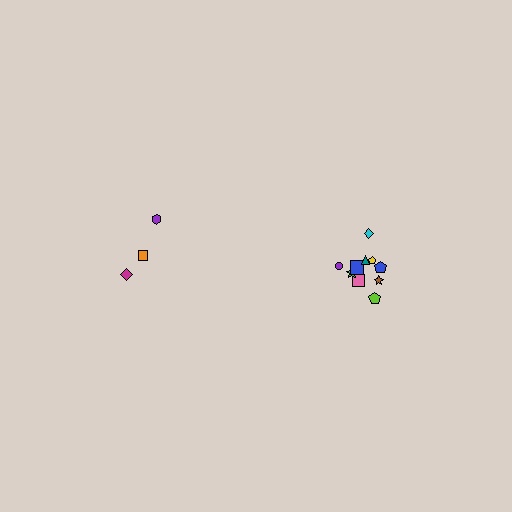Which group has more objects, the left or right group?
The right group.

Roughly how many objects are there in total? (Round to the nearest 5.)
Roughly 15 objects in total.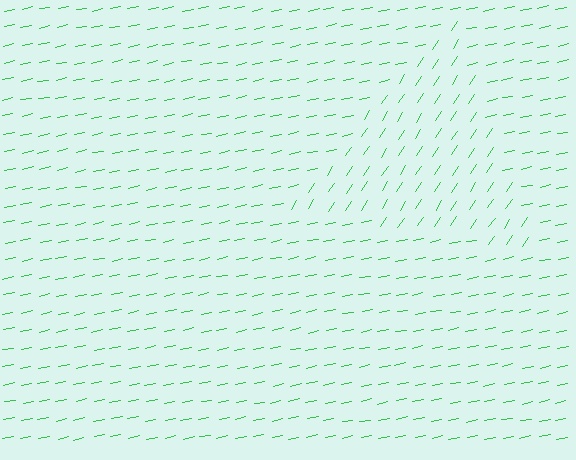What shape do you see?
I see a triangle.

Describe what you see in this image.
The image is filled with small green line segments. A triangle region in the image has lines oriented differently from the surrounding lines, creating a visible texture boundary.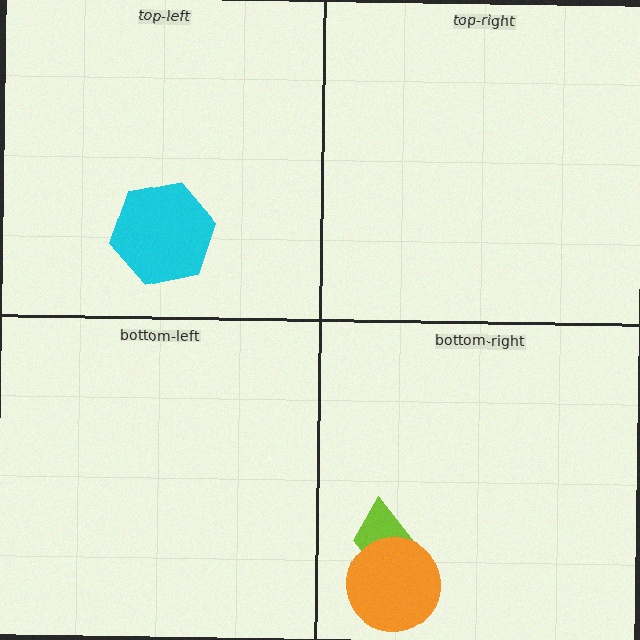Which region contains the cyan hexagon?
The top-left region.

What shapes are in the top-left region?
The cyan hexagon.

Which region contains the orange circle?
The bottom-right region.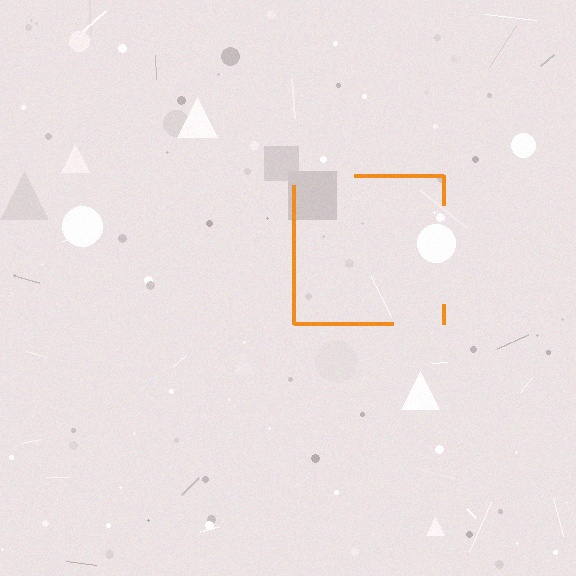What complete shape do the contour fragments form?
The contour fragments form a square.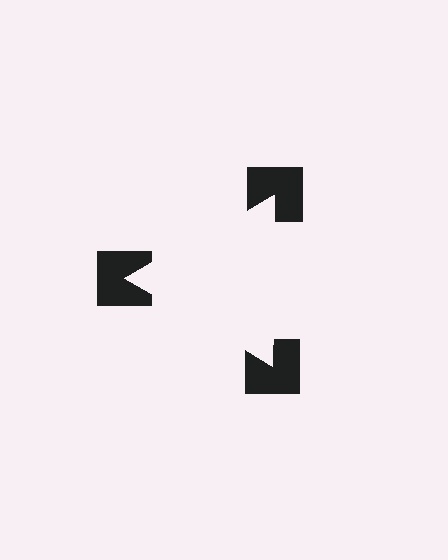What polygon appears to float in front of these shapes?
An illusory triangle — its edges are inferred from the aligned wedge cuts in the notched squares, not physically drawn.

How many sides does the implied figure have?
3 sides.